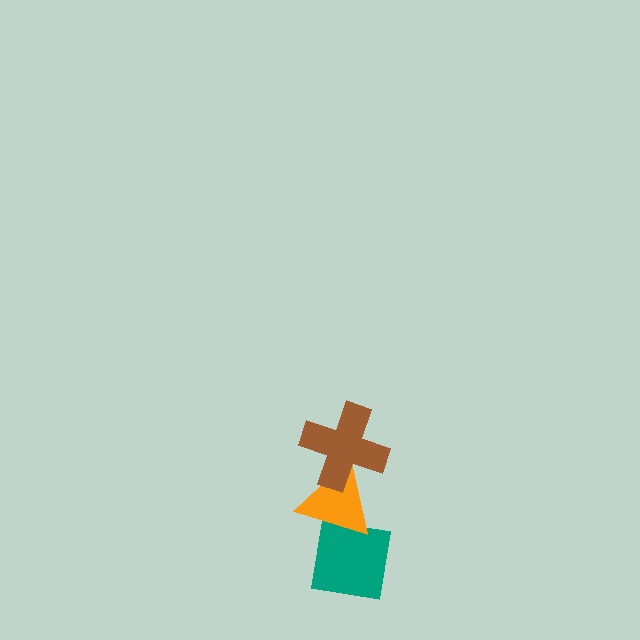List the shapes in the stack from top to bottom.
From top to bottom: the brown cross, the orange triangle, the teal square.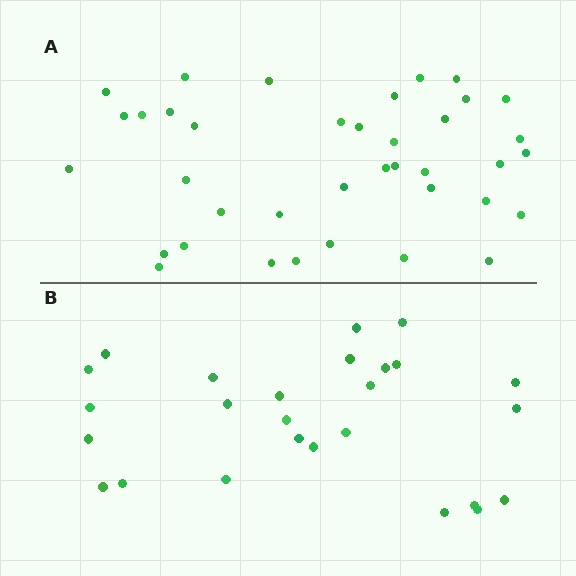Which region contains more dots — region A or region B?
Region A (the top region) has more dots.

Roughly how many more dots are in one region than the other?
Region A has roughly 12 or so more dots than region B.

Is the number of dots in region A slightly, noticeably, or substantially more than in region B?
Region A has substantially more. The ratio is roughly 1.5 to 1.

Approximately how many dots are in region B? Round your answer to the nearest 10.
About 30 dots. (The exact count is 26, which rounds to 30.)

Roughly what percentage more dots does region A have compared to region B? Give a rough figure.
About 45% more.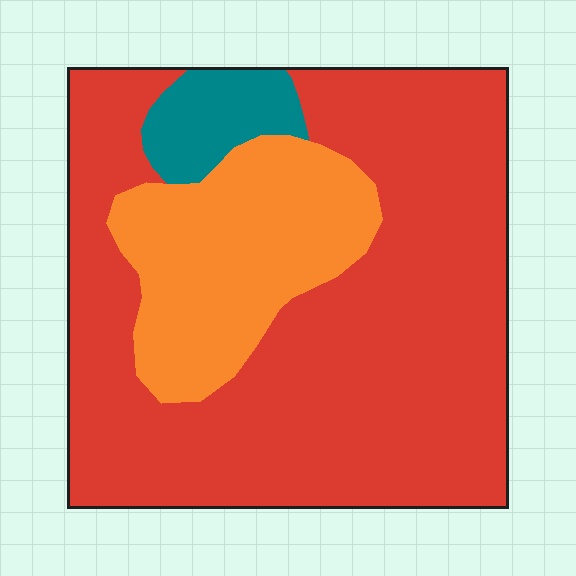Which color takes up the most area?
Red, at roughly 70%.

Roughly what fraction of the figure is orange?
Orange covers roughly 25% of the figure.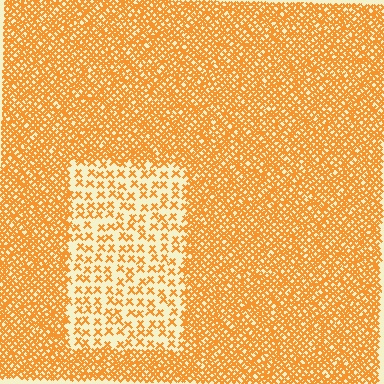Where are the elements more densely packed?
The elements are more densely packed outside the rectangle boundary.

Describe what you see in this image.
The image contains small orange elements arranged at two different densities. A rectangle-shaped region is visible where the elements are less densely packed than the surrounding area.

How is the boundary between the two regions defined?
The boundary is defined by a change in element density (approximately 2.9x ratio). All elements are the same color, size, and shape.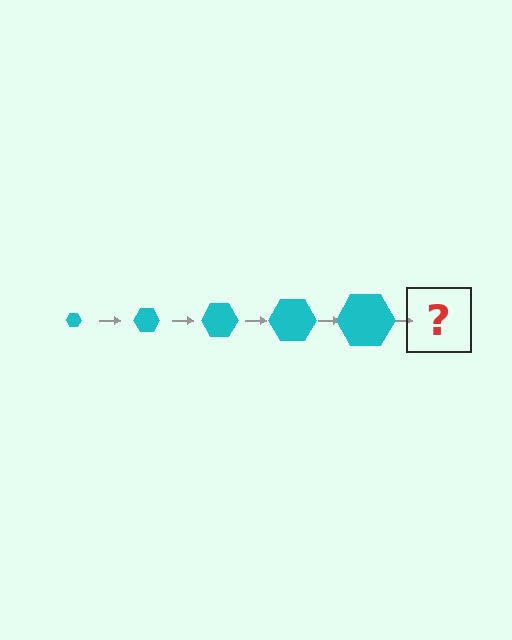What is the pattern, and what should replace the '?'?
The pattern is that the hexagon gets progressively larger each step. The '?' should be a cyan hexagon, larger than the previous one.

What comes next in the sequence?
The next element should be a cyan hexagon, larger than the previous one.